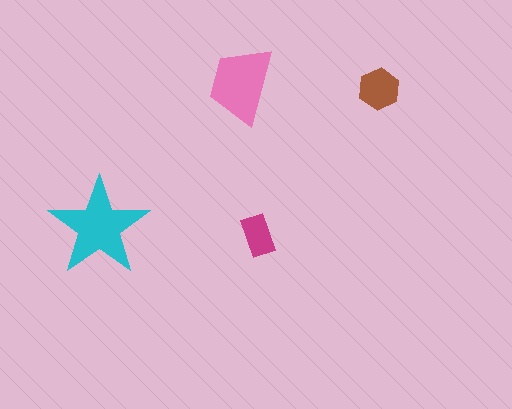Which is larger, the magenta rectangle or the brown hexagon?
The brown hexagon.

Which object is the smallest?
The magenta rectangle.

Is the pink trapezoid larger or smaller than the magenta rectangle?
Larger.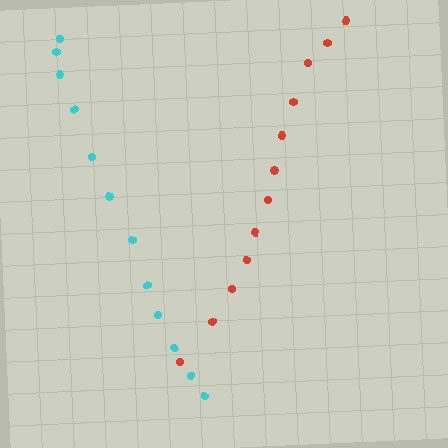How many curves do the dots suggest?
There are 2 distinct paths.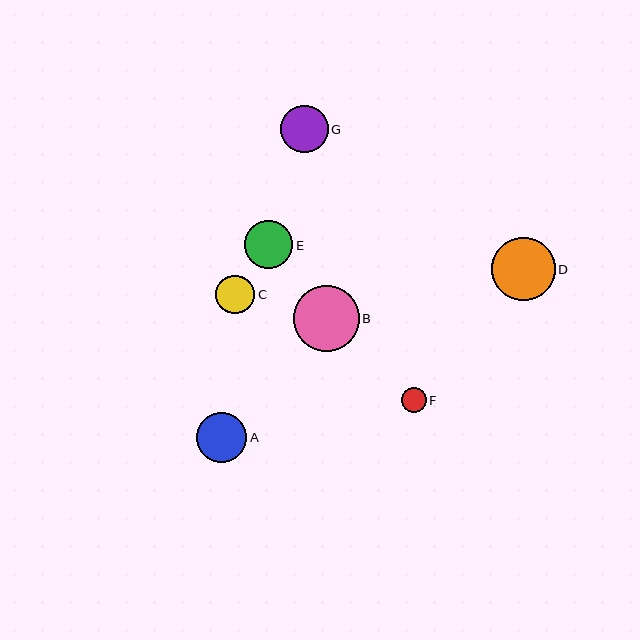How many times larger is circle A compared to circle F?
Circle A is approximately 2.0 times the size of circle F.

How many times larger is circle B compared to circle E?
Circle B is approximately 1.4 times the size of circle E.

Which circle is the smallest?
Circle F is the smallest with a size of approximately 25 pixels.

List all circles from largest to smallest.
From largest to smallest: B, D, A, E, G, C, F.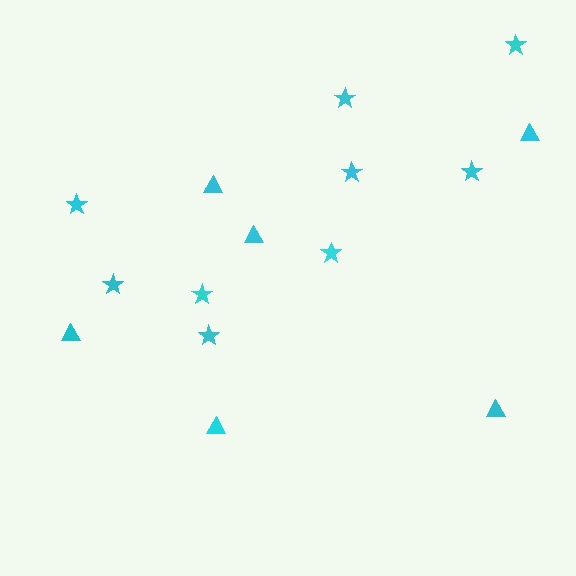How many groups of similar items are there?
There are 2 groups: one group of triangles (6) and one group of stars (9).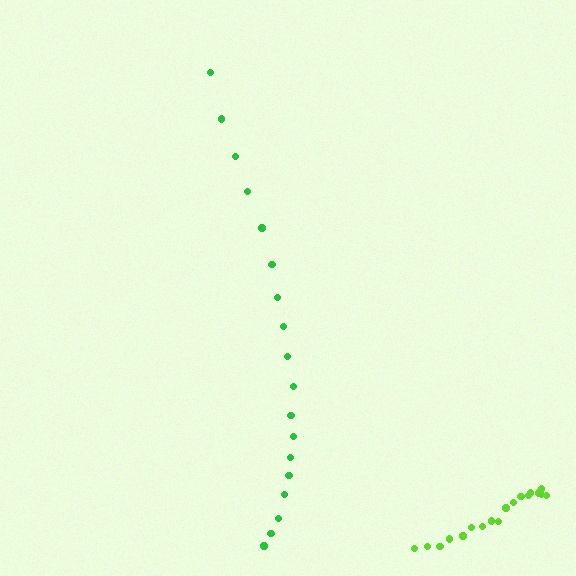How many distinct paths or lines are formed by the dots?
There are 2 distinct paths.